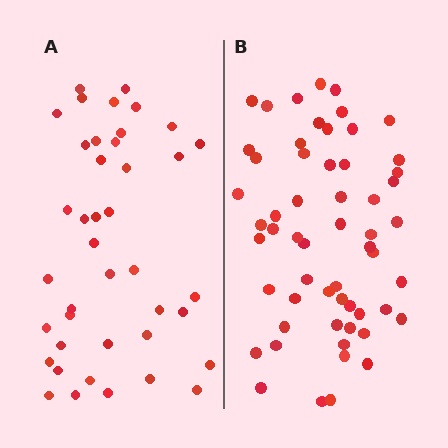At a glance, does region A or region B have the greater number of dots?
Region B (the right region) has more dots.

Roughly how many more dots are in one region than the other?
Region B has approximately 15 more dots than region A.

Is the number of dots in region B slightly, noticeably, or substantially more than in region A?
Region B has noticeably more, but not dramatically so. The ratio is roughly 1.4 to 1.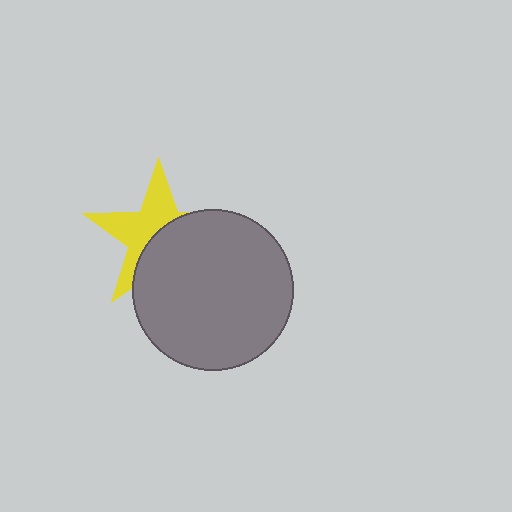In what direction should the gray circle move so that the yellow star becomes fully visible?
The gray circle should move toward the lower-right. That is the shortest direction to clear the overlap and leave the yellow star fully visible.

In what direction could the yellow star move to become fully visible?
The yellow star could move toward the upper-left. That would shift it out from behind the gray circle entirely.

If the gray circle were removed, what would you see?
You would see the complete yellow star.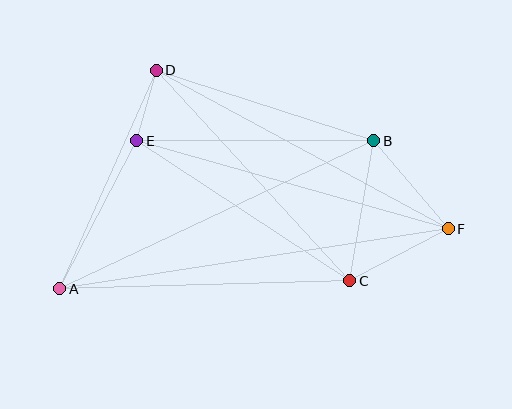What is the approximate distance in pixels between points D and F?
The distance between D and F is approximately 332 pixels.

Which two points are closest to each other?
Points D and E are closest to each other.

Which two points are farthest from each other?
Points A and F are farthest from each other.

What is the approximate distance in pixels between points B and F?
The distance between B and F is approximately 115 pixels.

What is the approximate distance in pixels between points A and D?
The distance between A and D is approximately 239 pixels.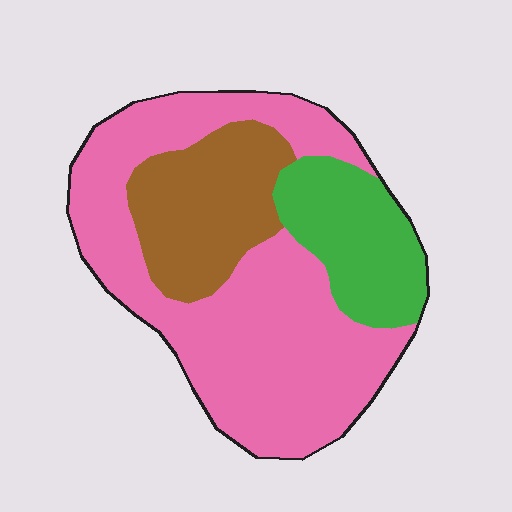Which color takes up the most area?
Pink, at roughly 60%.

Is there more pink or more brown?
Pink.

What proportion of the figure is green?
Green covers about 20% of the figure.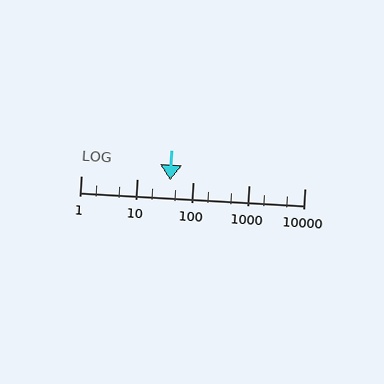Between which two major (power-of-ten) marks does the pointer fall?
The pointer is between 10 and 100.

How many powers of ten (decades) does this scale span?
The scale spans 4 decades, from 1 to 10000.